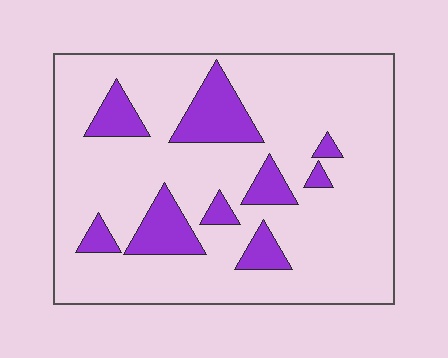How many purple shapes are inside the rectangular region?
9.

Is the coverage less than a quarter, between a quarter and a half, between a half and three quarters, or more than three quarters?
Less than a quarter.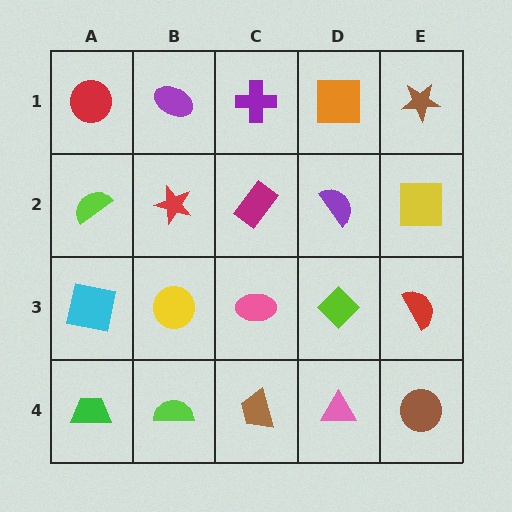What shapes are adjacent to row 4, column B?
A yellow circle (row 3, column B), a green trapezoid (row 4, column A), a brown trapezoid (row 4, column C).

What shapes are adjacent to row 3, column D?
A purple semicircle (row 2, column D), a pink triangle (row 4, column D), a pink ellipse (row 3, column C), a red semicircle (row 3, column E).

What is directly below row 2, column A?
A cyan square.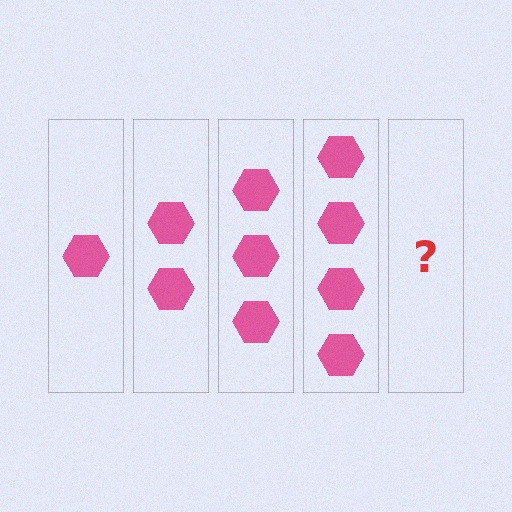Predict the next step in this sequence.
The next step is 5 hexagons.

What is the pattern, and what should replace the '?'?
The pattern is that each step adds one more hexagon. The '?' should be 5 hexagons.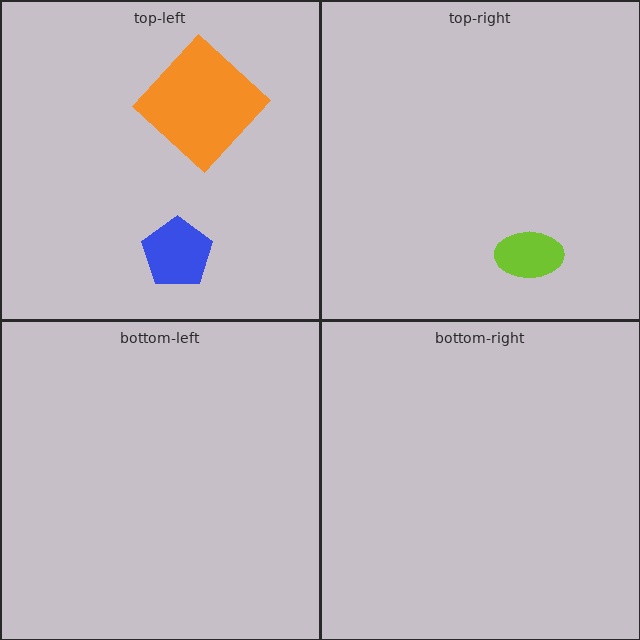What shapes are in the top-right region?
The lime ellipse.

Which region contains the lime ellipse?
The top-right region.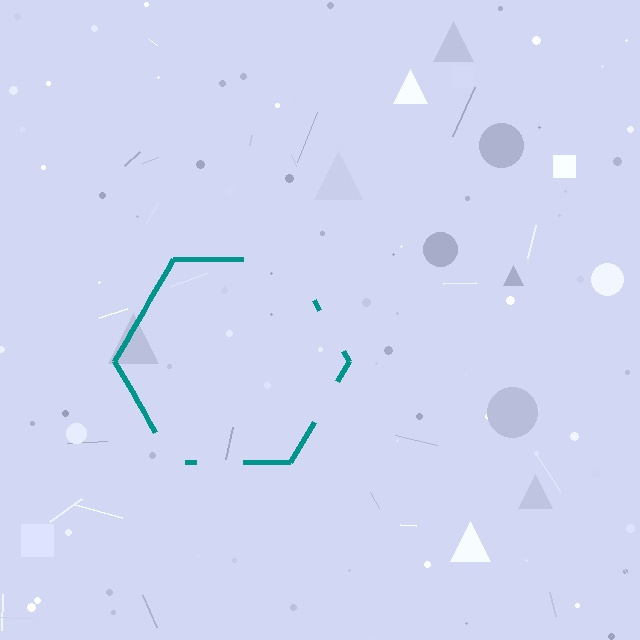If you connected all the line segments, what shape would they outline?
They would outline a hexagon.